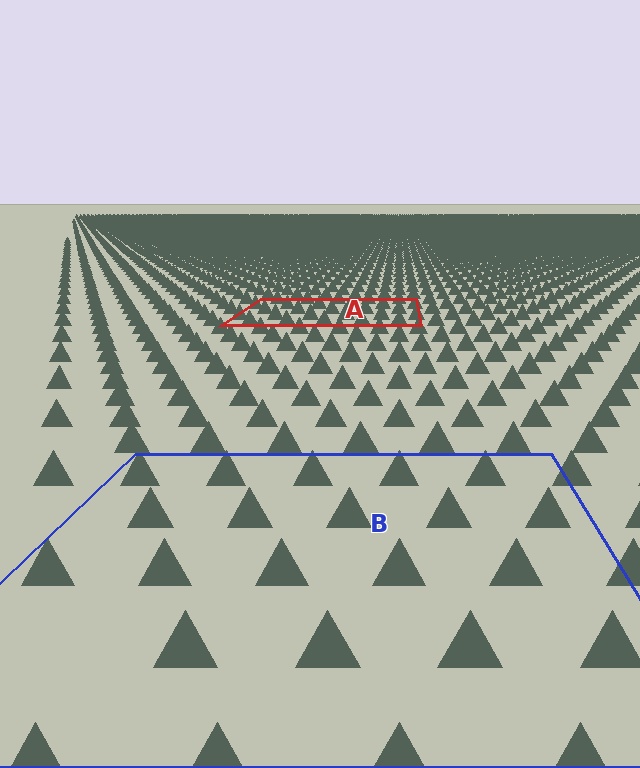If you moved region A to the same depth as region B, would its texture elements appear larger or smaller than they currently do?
They would appear larger. At a closer depth, the same texture elements are projected at a bigger on-screen size.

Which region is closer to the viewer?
Region B is closer. The texture elements there are larger and more spread out.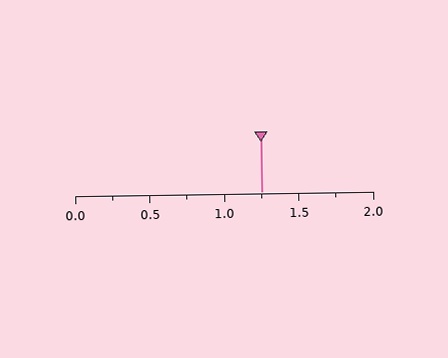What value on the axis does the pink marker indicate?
The marker indicates approximately 1.25.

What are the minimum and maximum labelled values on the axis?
The axis runs from 0.0 to 2.0.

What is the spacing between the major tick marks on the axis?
The major ticks are spaced 0.5 apart.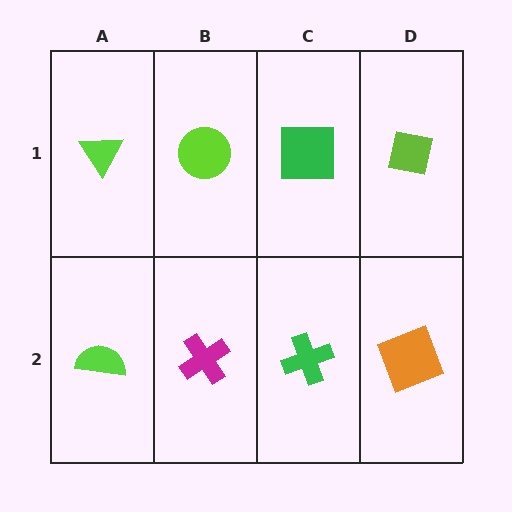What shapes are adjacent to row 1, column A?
A lime semicircle (row 2, column A), a lime circle (row 1, column B).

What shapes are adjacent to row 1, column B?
A magenta cross (row 2, column B), a lime triangle (row 1, column A), a green square (row 1, column C).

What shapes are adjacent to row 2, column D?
A lime square (row 1, column D), a green cross (row 2, column C).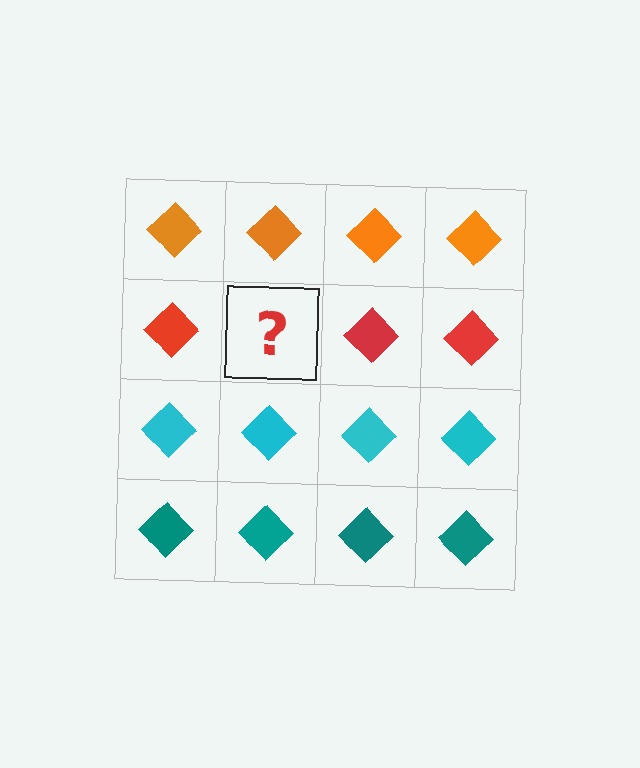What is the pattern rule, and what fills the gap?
The rule is that each row has a consistent color. The gap should be filled with a red diamond.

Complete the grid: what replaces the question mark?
The question mark should be replaced with a red diamond.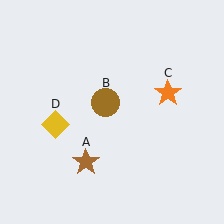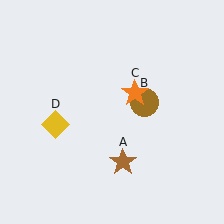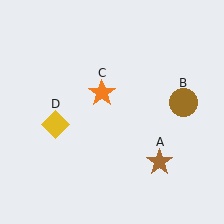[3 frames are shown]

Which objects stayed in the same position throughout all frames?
Yellow diamond (object D) remained stationary.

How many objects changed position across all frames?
3 objects changed position: brown star (object A), brown circle (object B), orange star (object C).